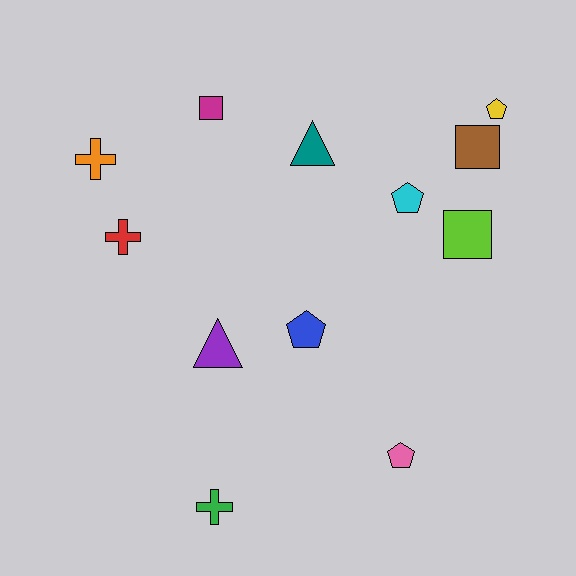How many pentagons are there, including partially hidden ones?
There are 4 pentagons.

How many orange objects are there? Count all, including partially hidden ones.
There is 1 orange object.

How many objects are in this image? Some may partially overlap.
There are 12 objects.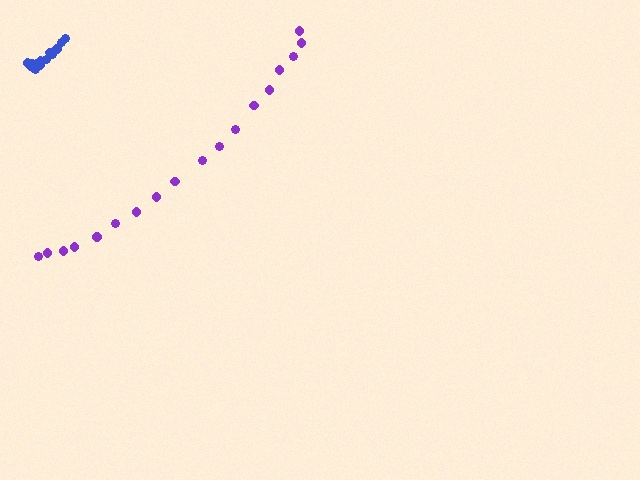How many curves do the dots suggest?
There are 2 distinct paths.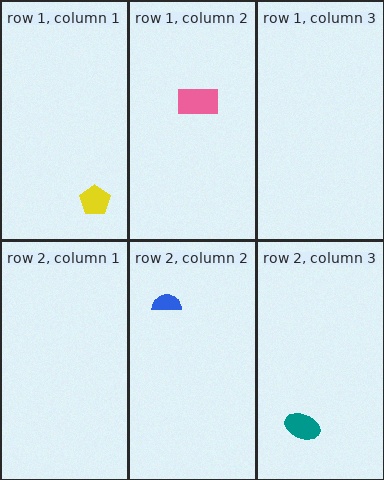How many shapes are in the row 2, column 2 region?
1.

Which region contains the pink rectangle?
The row 1, column 2 region.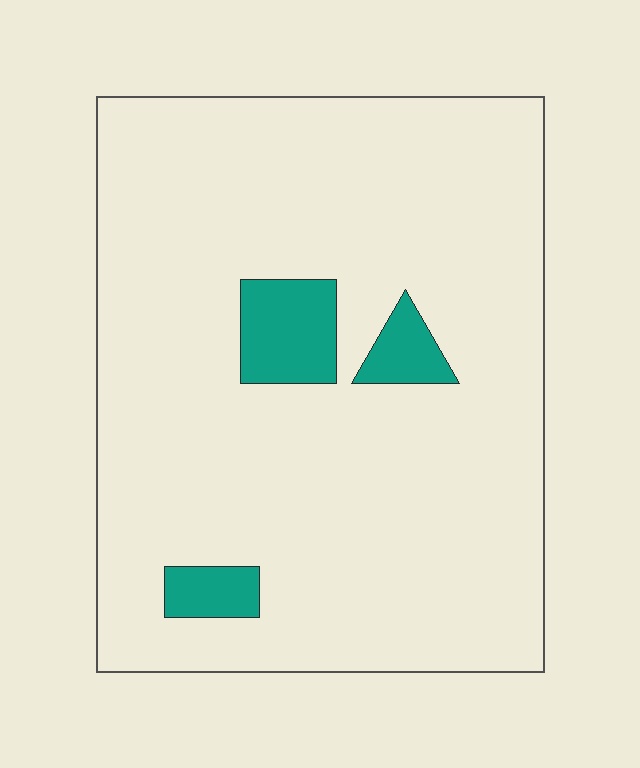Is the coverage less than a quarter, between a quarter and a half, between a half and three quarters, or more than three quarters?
Less than a quarter.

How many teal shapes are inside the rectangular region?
3.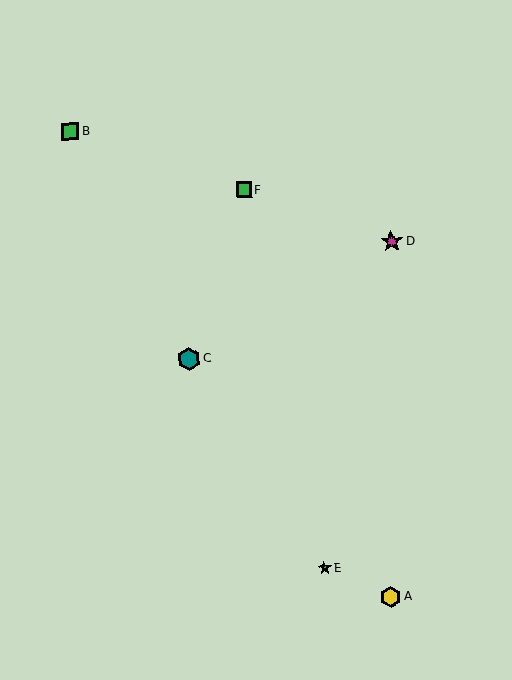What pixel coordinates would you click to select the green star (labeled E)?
Click at (324, 568) to select the green star E.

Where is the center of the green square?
The center of the green square is at (70, 131).